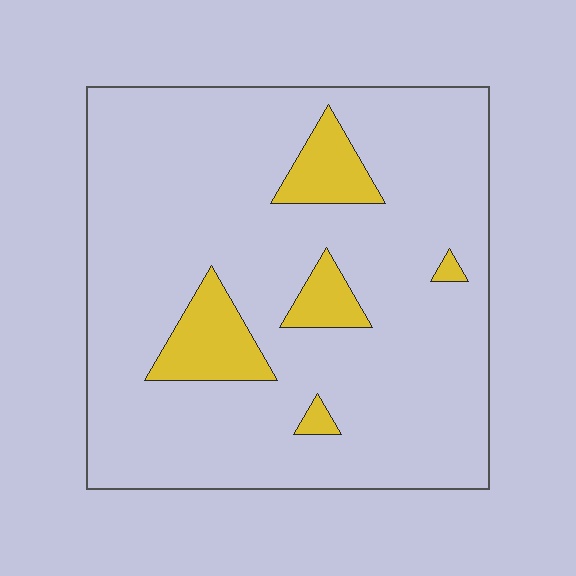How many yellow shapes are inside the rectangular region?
5.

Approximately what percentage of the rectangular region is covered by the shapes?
Approximately 10%.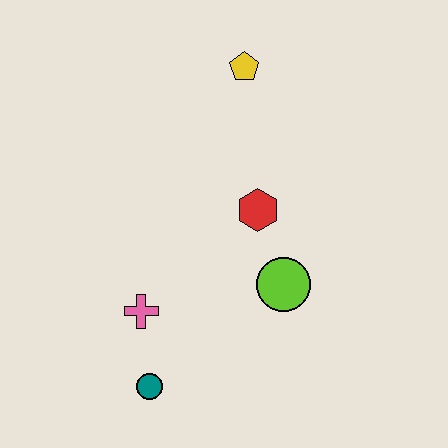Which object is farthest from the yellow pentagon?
The teal circle is farthest from the yellow pentagon.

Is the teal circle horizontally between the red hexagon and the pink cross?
Yes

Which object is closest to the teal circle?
The pink cross is closest to the teal circle.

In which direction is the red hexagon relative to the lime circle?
The red hexagon is above the lime circle.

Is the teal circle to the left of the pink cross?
No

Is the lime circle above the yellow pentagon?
No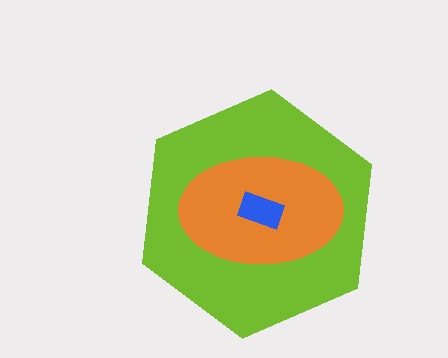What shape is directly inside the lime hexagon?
The orange ellipse.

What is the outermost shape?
The lime hexagon.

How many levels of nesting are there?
3.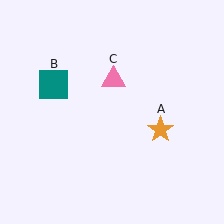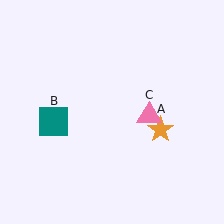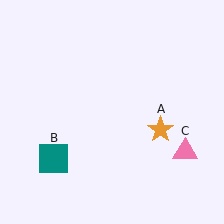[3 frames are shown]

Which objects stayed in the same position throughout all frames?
Orange star (object A) remained stationary.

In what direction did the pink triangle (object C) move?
The pink triangle (object C) moved down and to the right.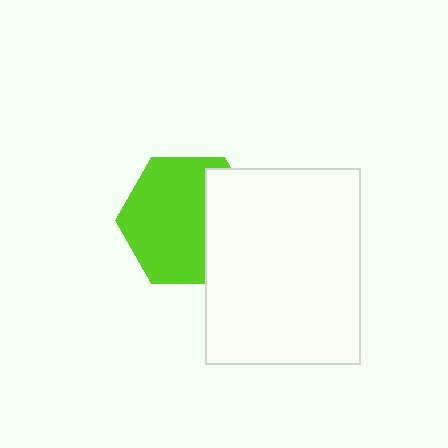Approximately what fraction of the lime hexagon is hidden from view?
Roughly 33% of the lime hexagon is hidden behind the white rectangle.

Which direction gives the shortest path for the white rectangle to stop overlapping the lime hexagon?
Moving right gives the shortest separation.